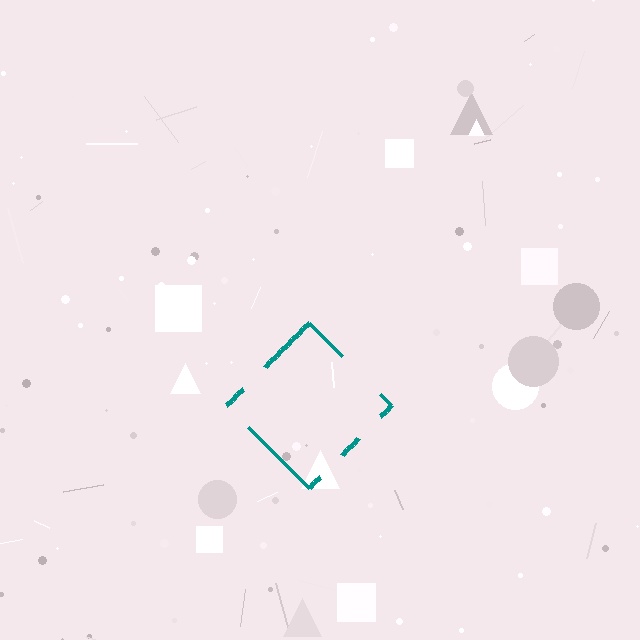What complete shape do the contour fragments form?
The contour fragments form a diamond.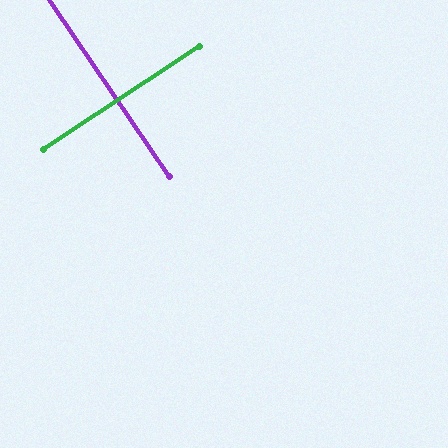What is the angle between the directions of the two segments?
Approximately 90 degrees.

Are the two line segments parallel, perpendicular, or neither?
Perpendicular — they meet at approximately 90°.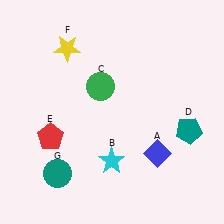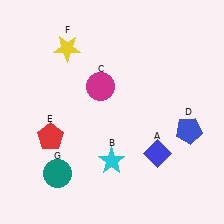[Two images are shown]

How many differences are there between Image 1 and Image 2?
There are 2 differences between the two images.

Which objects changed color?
C changed from green to magenta. D changed from teal to blue.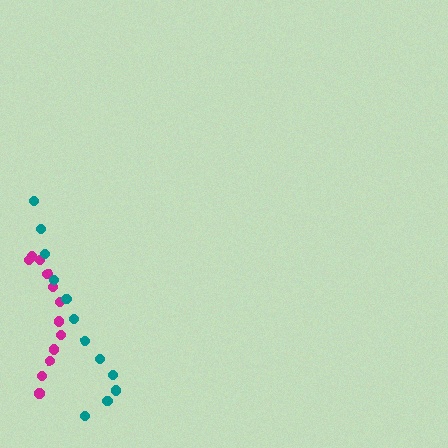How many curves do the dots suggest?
There are 2 distinct paths.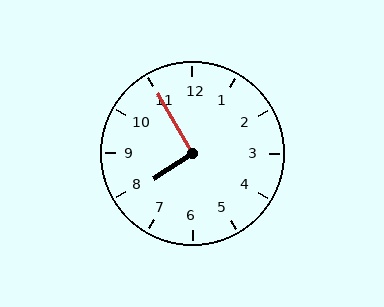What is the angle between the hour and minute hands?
Approximately 92 degrees.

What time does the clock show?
7:55.